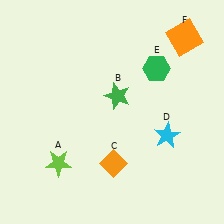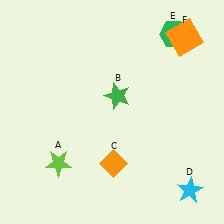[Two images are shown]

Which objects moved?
The objects that moved are: the cyan star (D), the green hexagon (E).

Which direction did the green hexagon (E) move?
The green hexagon (E) moved up.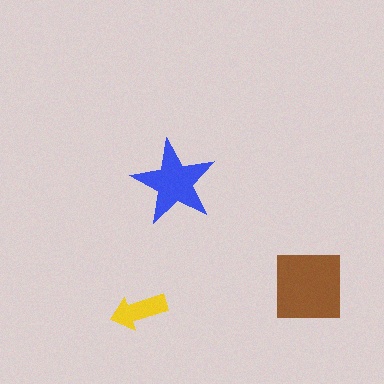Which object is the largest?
The brown square.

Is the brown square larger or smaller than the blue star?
Larger.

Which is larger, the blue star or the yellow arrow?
The blue star.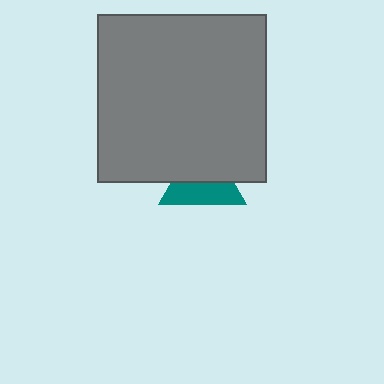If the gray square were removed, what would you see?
You would see the complete teal triangle.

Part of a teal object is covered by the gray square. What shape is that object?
It is a triangle.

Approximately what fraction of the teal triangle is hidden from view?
Roughly 51% of the teal triangle is hidden behind the gray square.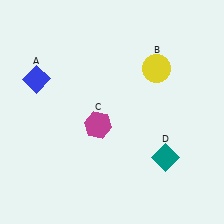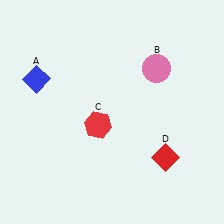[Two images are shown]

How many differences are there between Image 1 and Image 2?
There are 3 differences between the two images.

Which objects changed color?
B changed from yellow to pink. C changed from magenta to red. D changed from teal to red.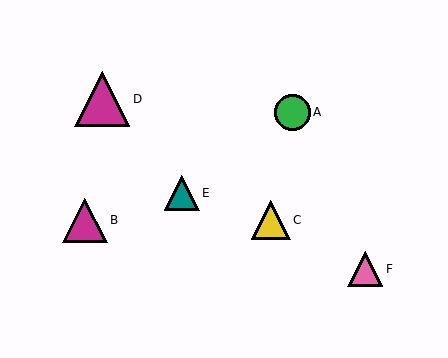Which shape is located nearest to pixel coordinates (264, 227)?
The yellow triangle (labeled C) at (271, 220) is nearest to that location.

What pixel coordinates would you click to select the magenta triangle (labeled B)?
Click at (85, 220) to select the magenta triangle B.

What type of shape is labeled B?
Shape B is a magenta triangle.